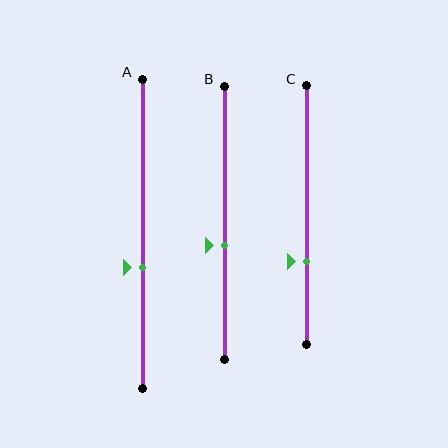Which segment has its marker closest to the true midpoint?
Segment B has its marker closest to the true midpoint.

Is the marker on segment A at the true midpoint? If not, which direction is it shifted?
No, the marker on segment A is shifted downward by about 11% of the segment length.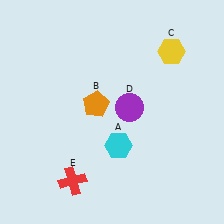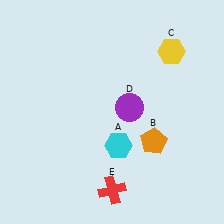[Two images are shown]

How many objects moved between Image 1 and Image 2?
2 objects moved between the two images.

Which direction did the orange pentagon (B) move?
The orange pentagon (B) moved right.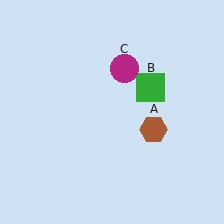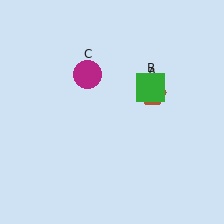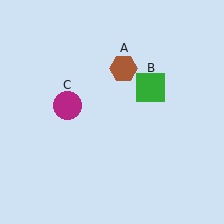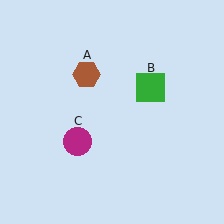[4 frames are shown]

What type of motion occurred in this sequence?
The brown hexagon (object A), magenta circle (object C) rotated counterclockwise around the center of the scene.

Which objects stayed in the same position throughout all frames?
Green square (object B) remained stationary.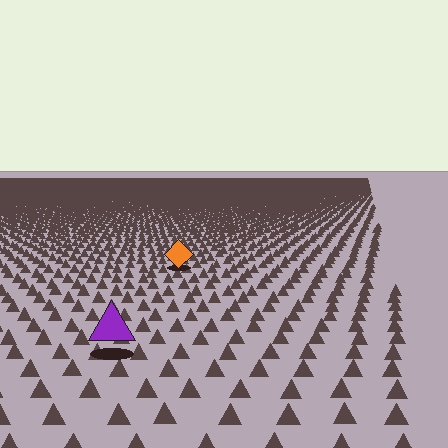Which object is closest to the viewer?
The purple triangle is closest. The texture marks near it are larger and more spread out.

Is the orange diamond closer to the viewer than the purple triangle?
No. The purple triangle is closer — you can tell from the texture gradient: the ground texture is coarser near it.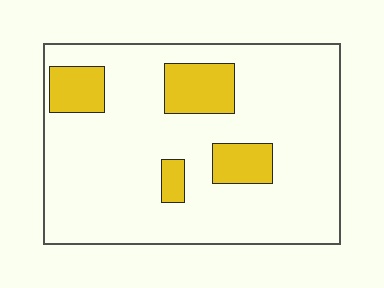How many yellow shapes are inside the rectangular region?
4.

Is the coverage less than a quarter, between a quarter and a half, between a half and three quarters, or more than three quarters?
Less than a quarter.